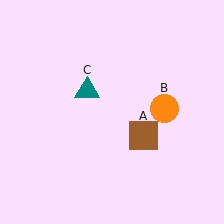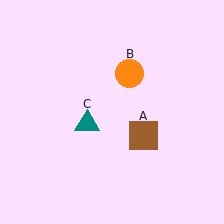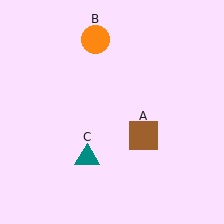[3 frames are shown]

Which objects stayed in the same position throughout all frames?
Brown square (object A) remained stationary.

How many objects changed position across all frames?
2 objects changed position: orange circle (object B), teal triangle (object C).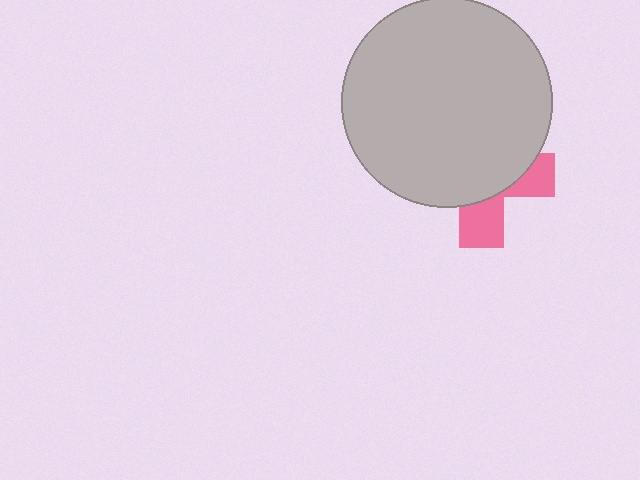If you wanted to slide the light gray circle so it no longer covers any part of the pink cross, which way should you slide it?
Slide it up — that is the most direct way to separate the two shapes.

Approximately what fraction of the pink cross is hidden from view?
Roughly 68% of the pink cross is hidden behind the light gray circle.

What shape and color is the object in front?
The object in front is a light gray circle.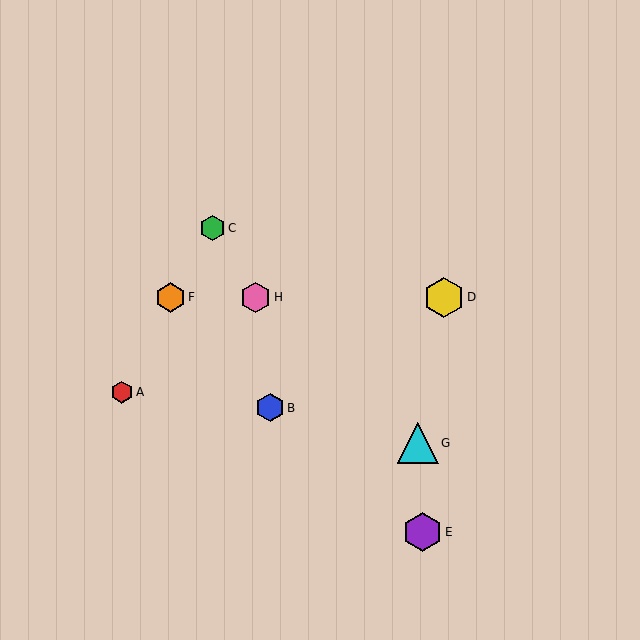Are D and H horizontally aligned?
Yes, both are at y≈297.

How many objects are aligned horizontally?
3 objects (D, F, H) are aligned horizontally.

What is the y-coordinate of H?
Object H is at y≈297.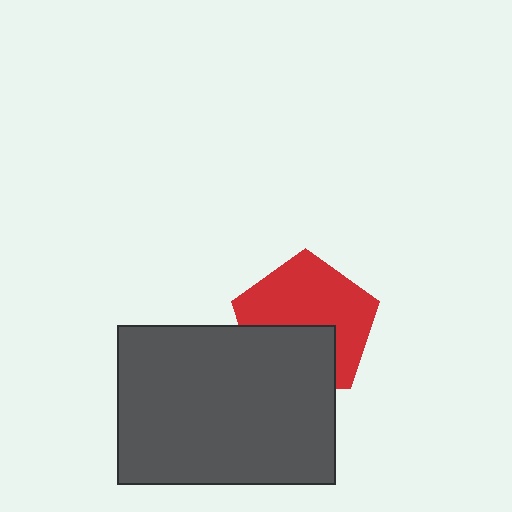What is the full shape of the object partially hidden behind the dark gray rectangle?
The partially hidden object is a red pentagon.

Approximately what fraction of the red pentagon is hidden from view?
Roughly 38% of the red pentagon is hidden behind the dark gray rectangle.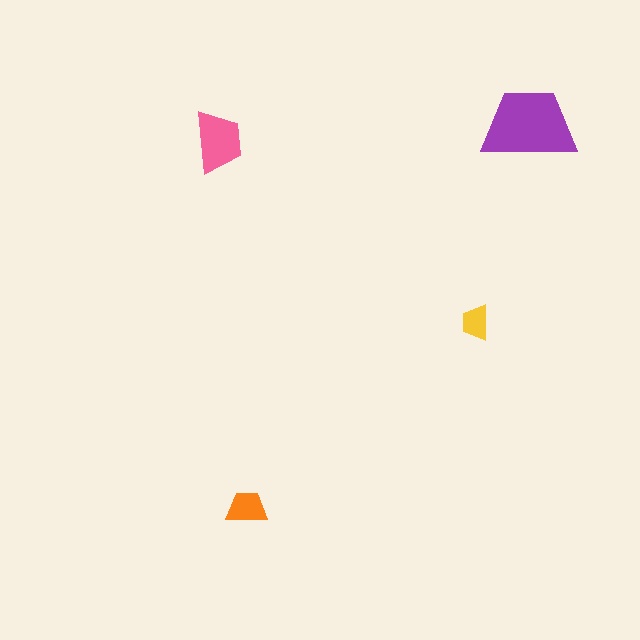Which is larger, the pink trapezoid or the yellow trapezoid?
The pink one.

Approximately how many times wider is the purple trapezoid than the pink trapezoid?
About 1.5 times wider.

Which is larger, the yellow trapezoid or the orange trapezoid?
The orange one.